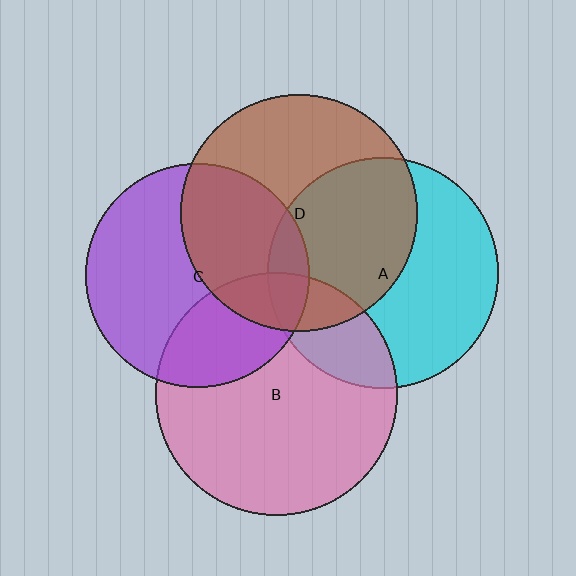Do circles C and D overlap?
Yes.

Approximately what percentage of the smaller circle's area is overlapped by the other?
Approximately 40%.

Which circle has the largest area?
Circle B (pink).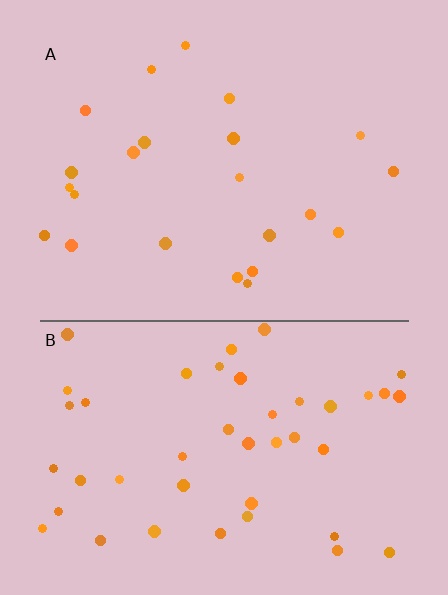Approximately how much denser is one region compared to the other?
Approximately 2.0× — region B over region A.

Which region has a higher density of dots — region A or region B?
B (the bottom).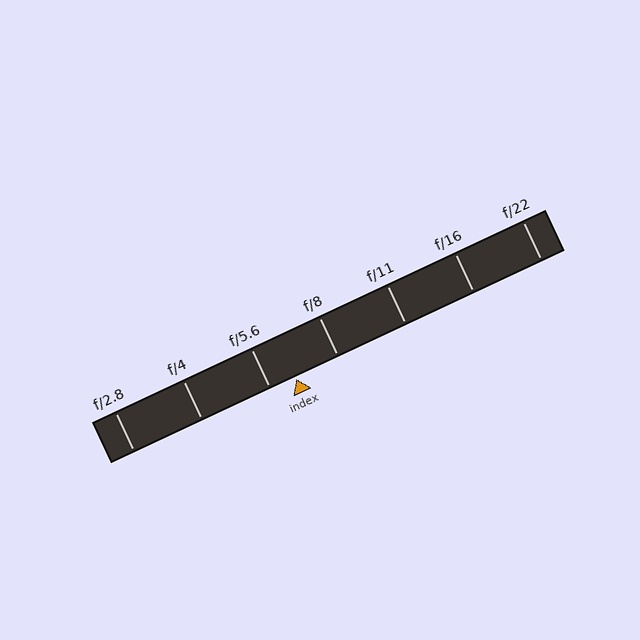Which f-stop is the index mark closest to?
The index mark is closest to f/5.6.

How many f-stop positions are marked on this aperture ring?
There are 7 f-stop positions marked.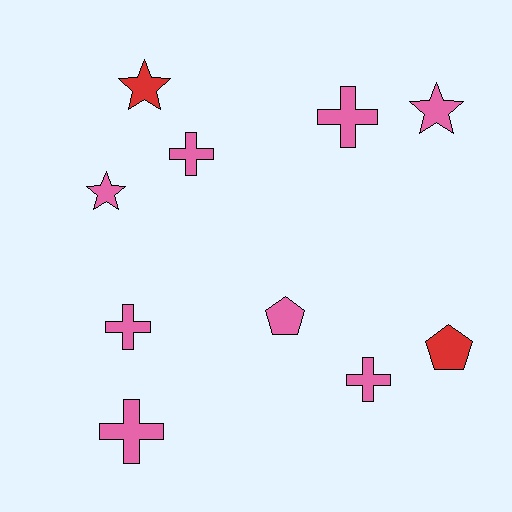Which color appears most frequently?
Pink, with 8 objects.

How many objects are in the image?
There are 10 objects.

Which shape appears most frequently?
Cross, with 5 objects.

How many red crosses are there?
There are no red crosses.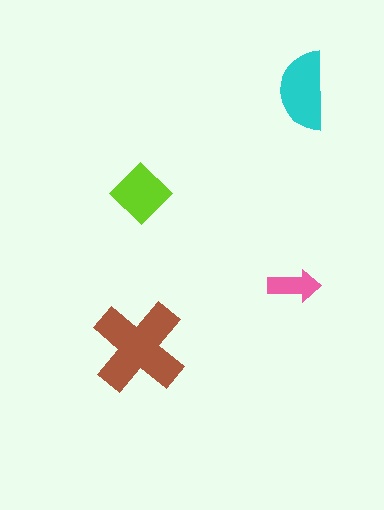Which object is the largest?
The brown cross.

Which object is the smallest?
The pink arrow.